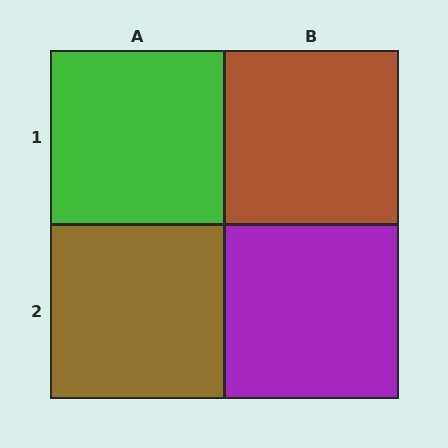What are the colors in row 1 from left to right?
Green, brown.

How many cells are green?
1 cell is green.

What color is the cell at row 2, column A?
Brown.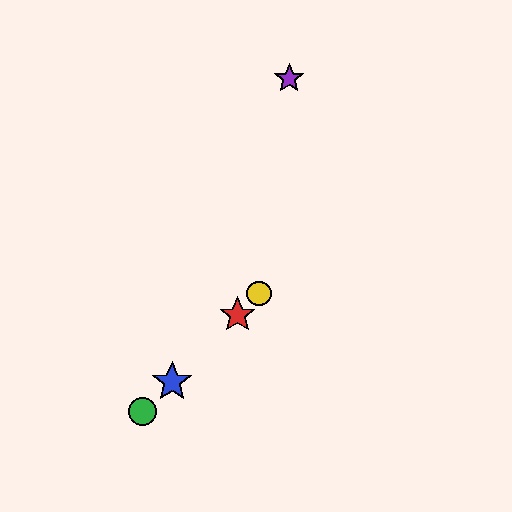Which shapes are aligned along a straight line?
The red star, the blue star, the green circle, the yellow circle are aligned along a straight line.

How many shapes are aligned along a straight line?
4 shapes (the red star, the blue star, the green circle, the yellow circle) are aligned along a straight line.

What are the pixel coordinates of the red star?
The red star is at (237, 315).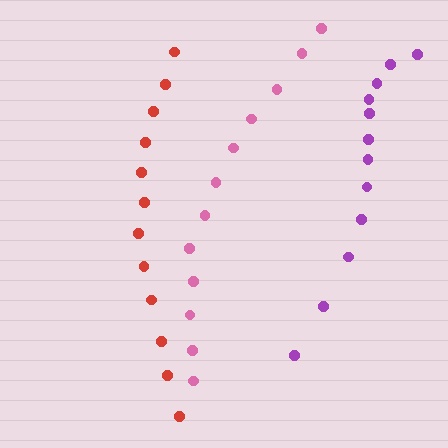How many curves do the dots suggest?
There are 3 distinct paths.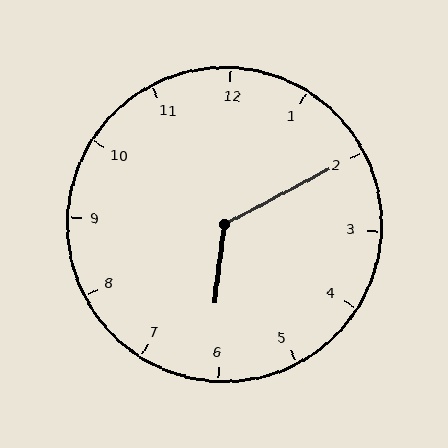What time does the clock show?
6:10.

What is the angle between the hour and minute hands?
Approximately 125 degrees.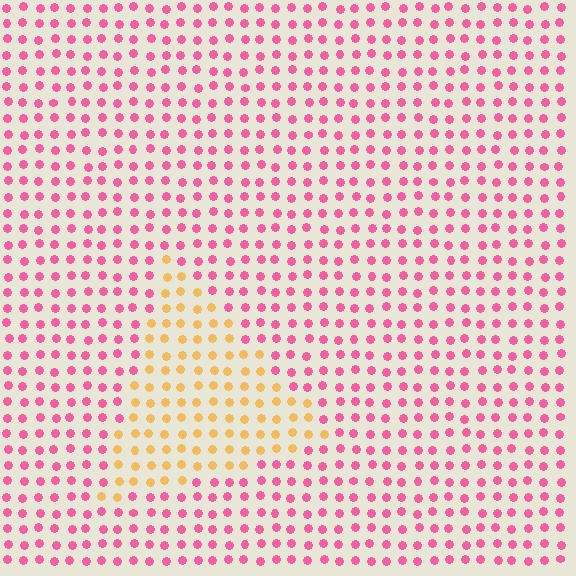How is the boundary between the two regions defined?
The boundary is defined purely by a slight shift in hue (about 65 degrees). Spacing, size, and orientation are identical on both sides.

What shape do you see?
I see a triangle.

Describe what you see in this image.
The image is filled with small pink elements in a uniform arrangement. A triangle-shaped region is visible where the elements are tinted to a slightly different hue, forming a subtle color boundary.